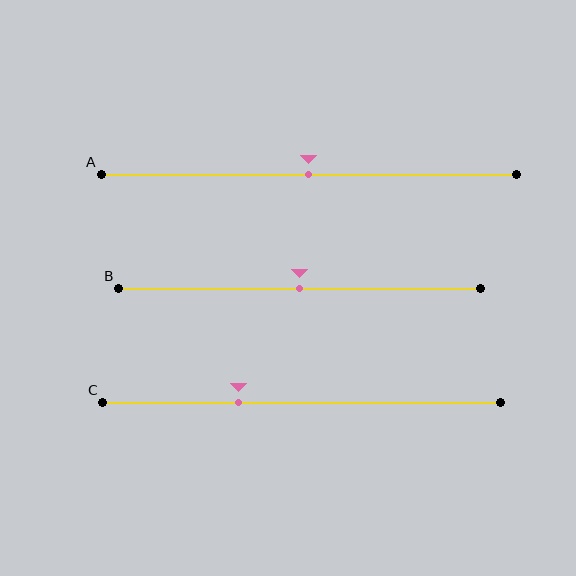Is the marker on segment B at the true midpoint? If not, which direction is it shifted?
Yes, the marker on segment B is at the true midpoint.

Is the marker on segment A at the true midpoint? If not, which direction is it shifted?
Yes, the marker on segment A is at the true midpoint.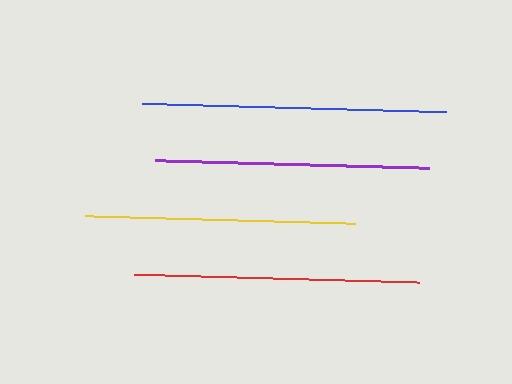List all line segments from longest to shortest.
From longest to shortest: blue, red, purple, yellow.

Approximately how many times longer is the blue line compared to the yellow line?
The blue line is approximately 1.1 times the length of the yellow line.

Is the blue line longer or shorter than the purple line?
The blue line is longer than the purple line.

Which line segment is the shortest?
The yellow line is the shortest at approximately 270 pixels.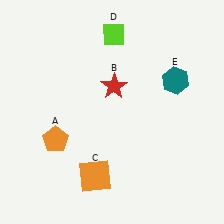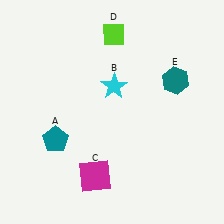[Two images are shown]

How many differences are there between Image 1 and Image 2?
There are 3 differences between the two images.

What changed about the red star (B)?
In Image 1, B is red. In Image 2, it changed to cyan.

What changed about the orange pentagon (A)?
In Image 1, A is orange. In Image 2, it changed to teal.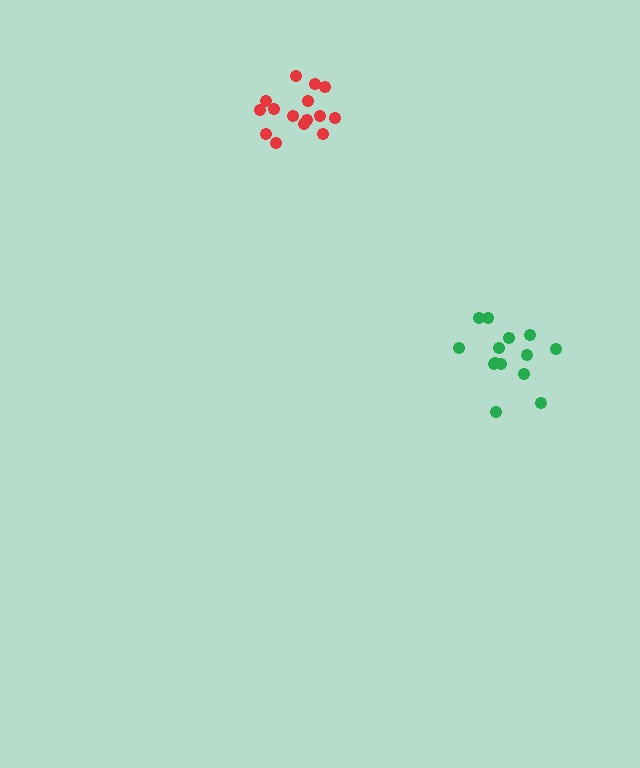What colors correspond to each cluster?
The clusters are colored: green, red.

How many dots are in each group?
Group 1: 14 dots, Group 2: 15 dots (29 total).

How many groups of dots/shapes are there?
There are 2 groups.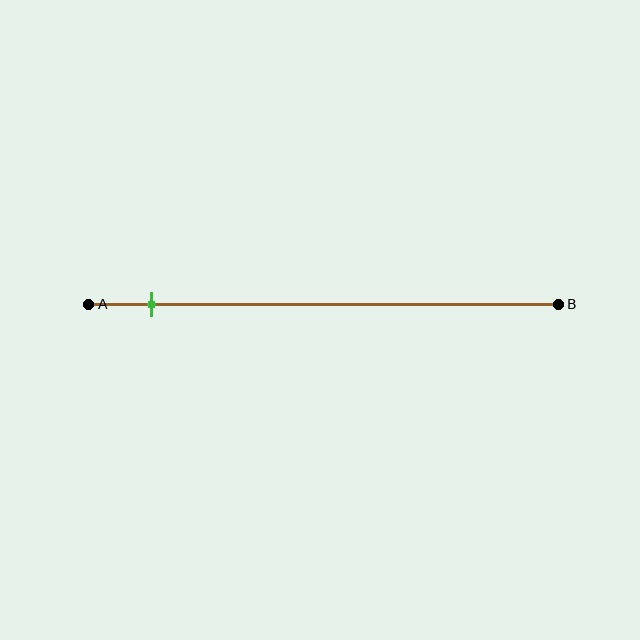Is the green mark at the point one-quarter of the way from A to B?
No, the mark is at about 15% from A, not at the 25% one-quarter point.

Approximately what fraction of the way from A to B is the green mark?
The green mark is approximately 15% of the way from A to B.